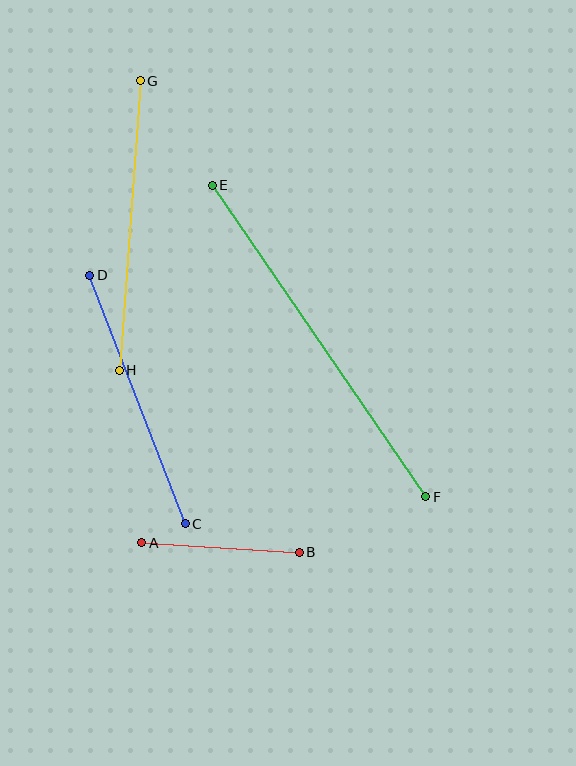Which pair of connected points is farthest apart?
Points E and F are farthest apart.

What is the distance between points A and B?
The distance is approximately 158 pixels.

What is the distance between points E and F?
The distance is approximately 378 pixels.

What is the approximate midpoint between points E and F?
The midpoint is at approximately (319, 341) pixels.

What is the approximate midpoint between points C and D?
The midpoint is at approximately (137, 399) pixels.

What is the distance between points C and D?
The distance is approximately 266 pixels.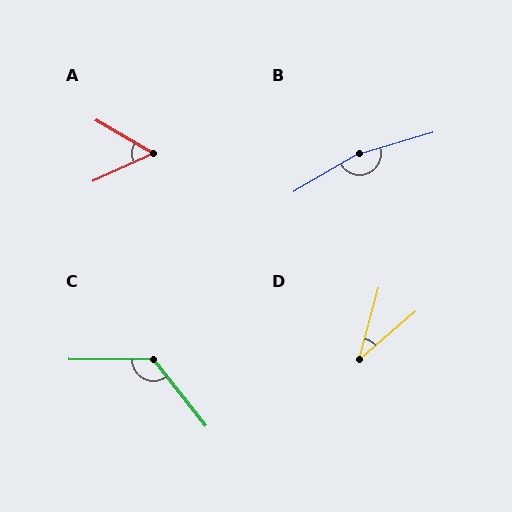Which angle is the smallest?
D, at approximately 34 degrees.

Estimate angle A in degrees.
Approximately 55 degrees.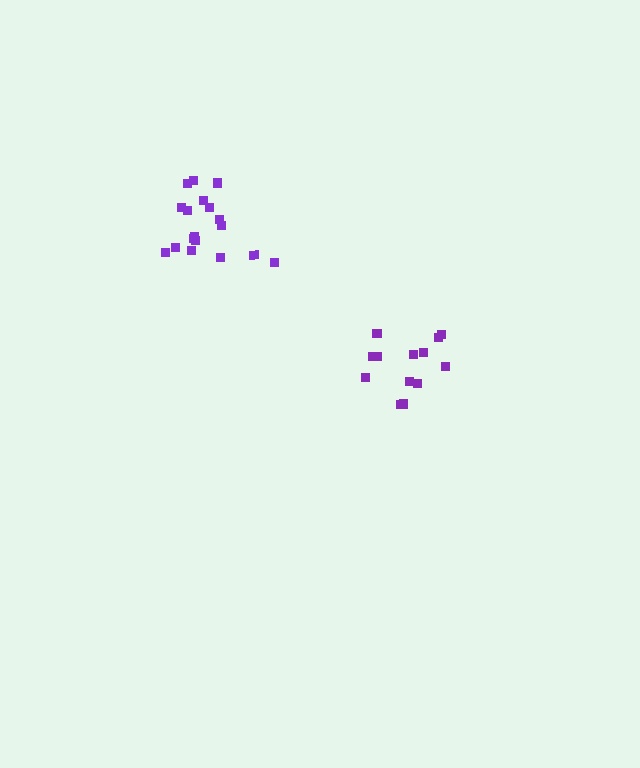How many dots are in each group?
Group 1: 18 dots, Group 2: 13 dots (31 total).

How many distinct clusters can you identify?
There are 2 distinct clusters.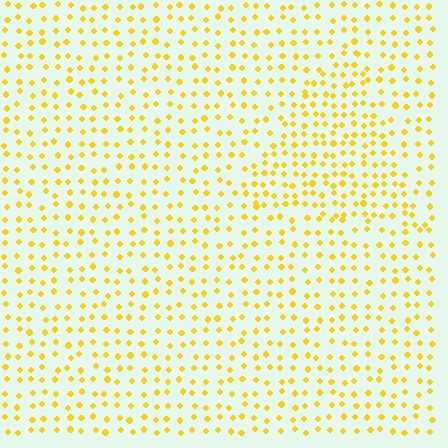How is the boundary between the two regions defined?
The boundary is defined by a change in element density (approximately 1.6x ratio). All elements are the same color, size, and shape.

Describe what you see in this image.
The image contains small yellow elements arranged at two different densities. A triangle-shaped region is visible where the elements are more densely packed than the surrounding area.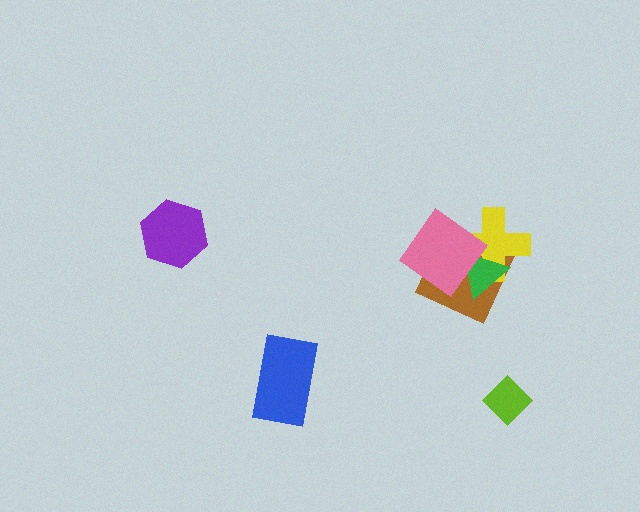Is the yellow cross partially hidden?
Yes, it is partially covered by another shape.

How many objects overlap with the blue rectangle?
0 objects overlap with the blue rectangle.